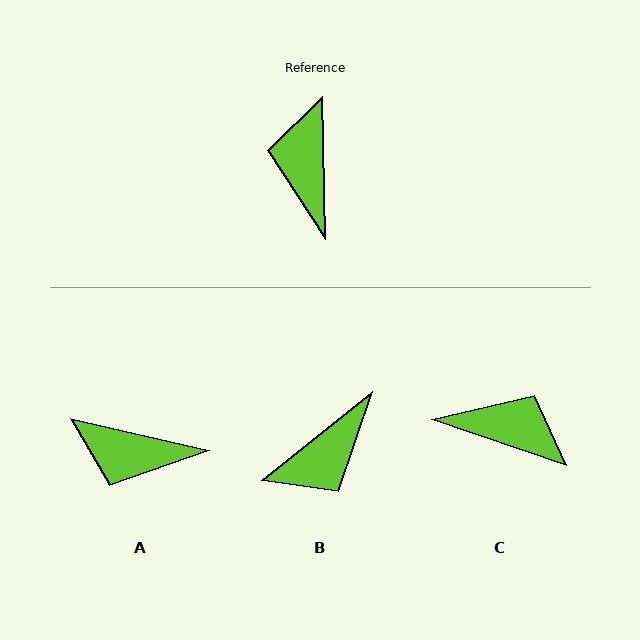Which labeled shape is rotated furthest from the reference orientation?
B, about 128 degrees away.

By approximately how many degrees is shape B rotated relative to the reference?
Approximately 128 degrees counter-clockwise.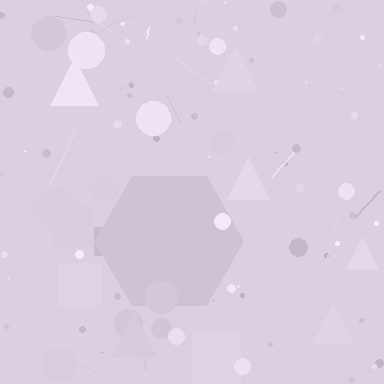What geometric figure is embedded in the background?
A hexagon is embedded in the background.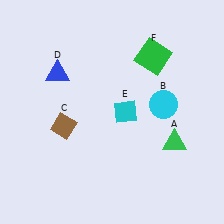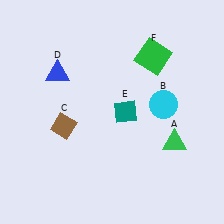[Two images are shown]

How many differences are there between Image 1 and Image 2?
There is 1 difference between the two images.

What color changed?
The diamond (E) changed from cyan in Image 1 to teal in Image 2.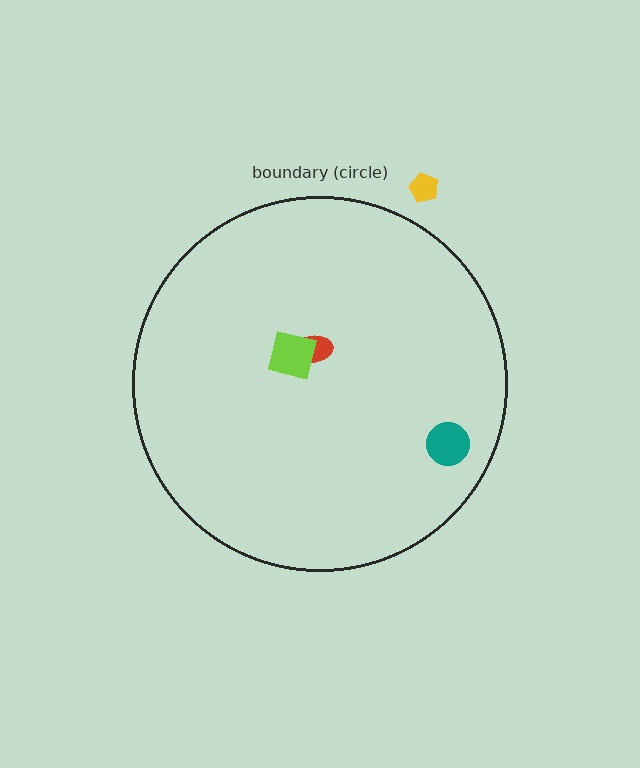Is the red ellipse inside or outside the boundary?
Inside.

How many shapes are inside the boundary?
3 inside, 1 outside.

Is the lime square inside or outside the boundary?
Inside.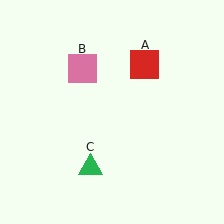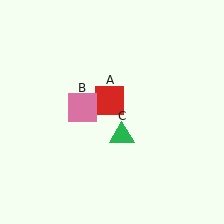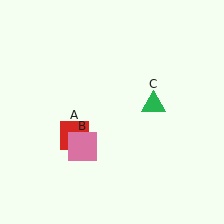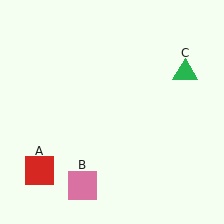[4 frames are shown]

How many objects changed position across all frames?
3 objects changed position: red square (object A), pink square (object B), green triangle (object C).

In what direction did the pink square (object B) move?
The pink square (object B) moved down.